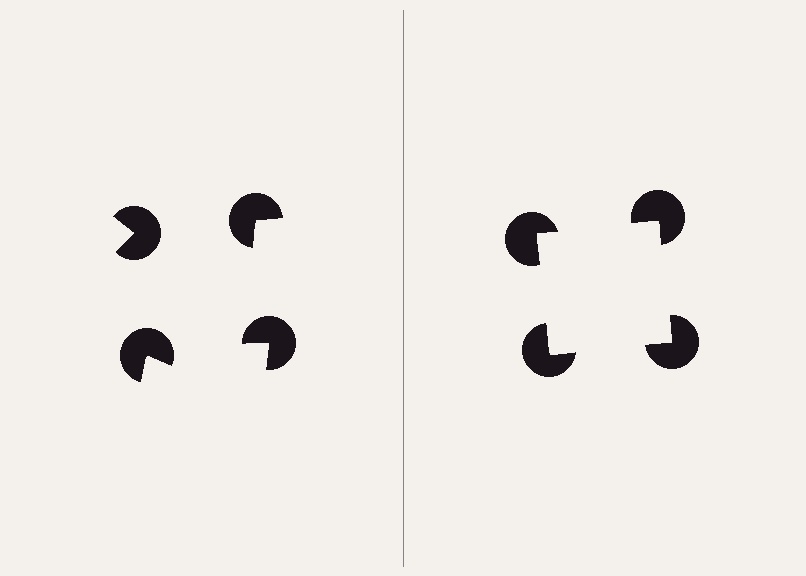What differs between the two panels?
The pac-man discs are positioned identically on both sides; only the wedge orientations differ. On the right they align to a square; on the left they are misaligned.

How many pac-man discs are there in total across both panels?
8 — 4 on each side.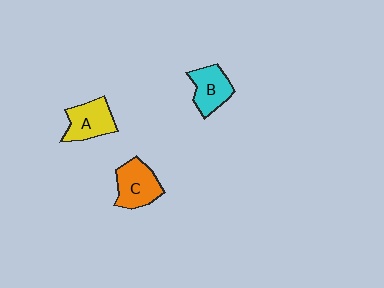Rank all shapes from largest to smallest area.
From largest to smallest: C (orange), A (yellow), B (cyan).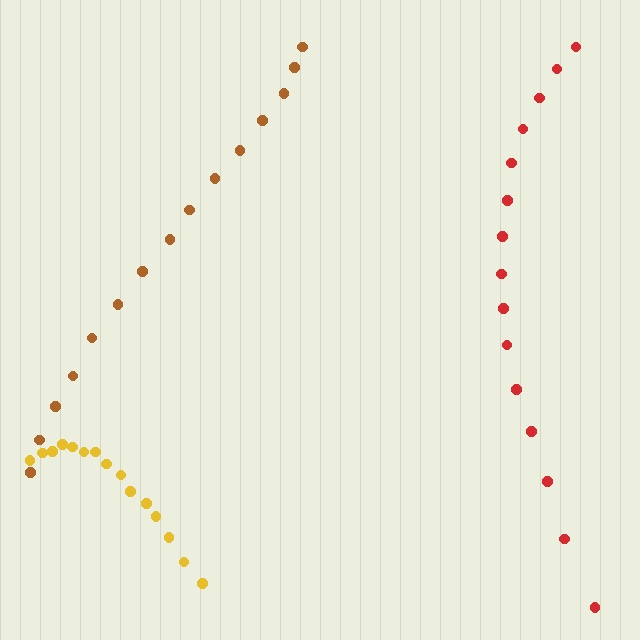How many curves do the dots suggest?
There are 3 distinct paths.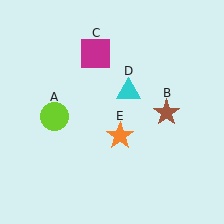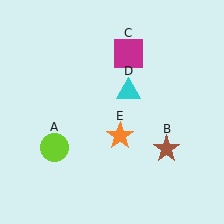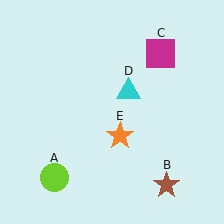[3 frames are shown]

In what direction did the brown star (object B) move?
The brown star (object B) moved down.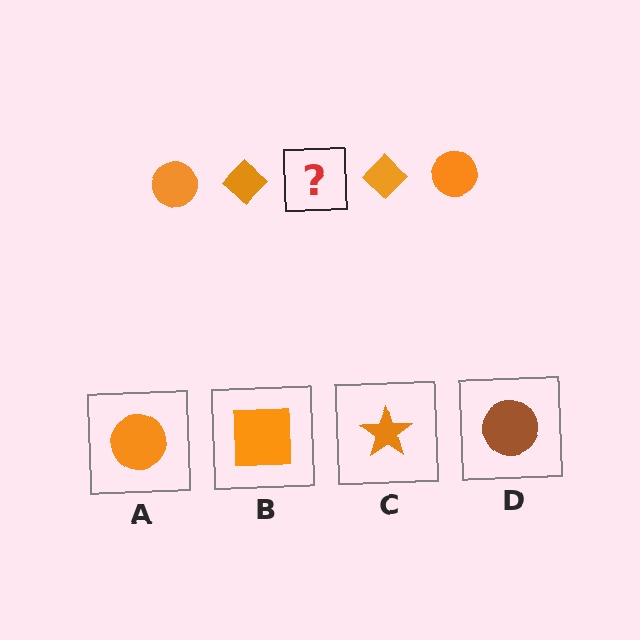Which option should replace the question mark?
Option A.